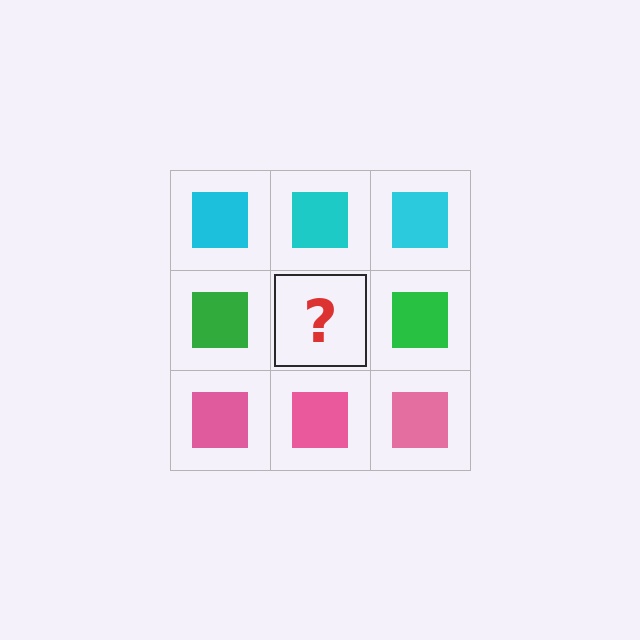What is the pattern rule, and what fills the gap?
The rule is that each row has a consistent color. The gap should be filled with a green square.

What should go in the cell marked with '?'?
The missing cell should contain a green square.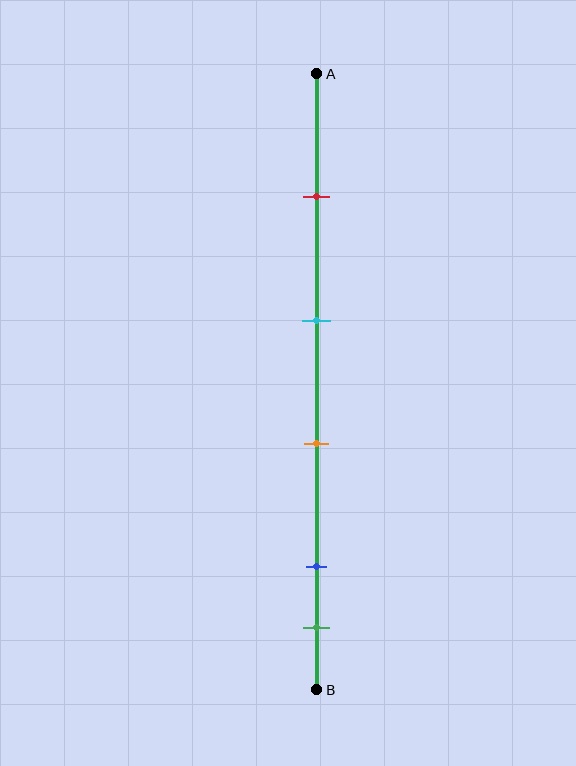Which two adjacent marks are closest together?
The blue and green marks are the closest adjacent pair.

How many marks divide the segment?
There are 5 marks dividing the segment.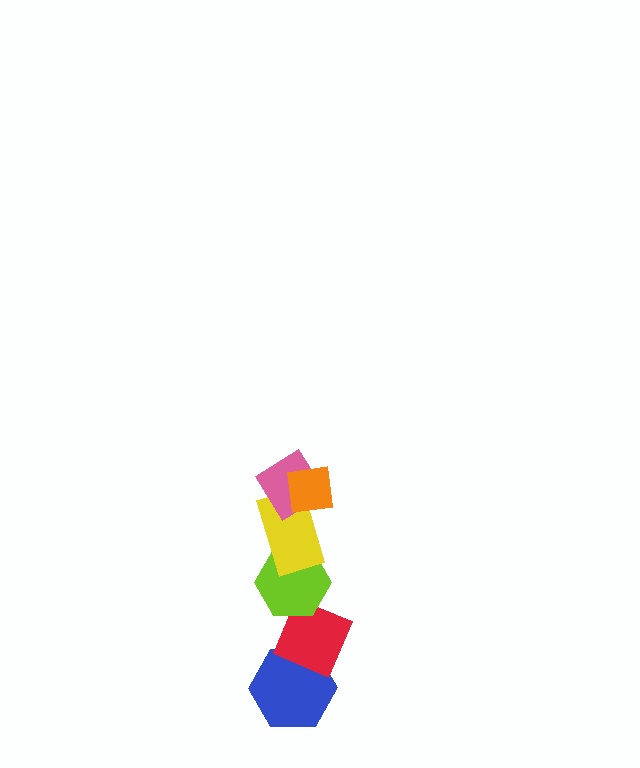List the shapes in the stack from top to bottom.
From top to bottom: the orange square, the pink diamond, the yellow rectangle, the lime hexagon, the red diamond, the blue hexagon.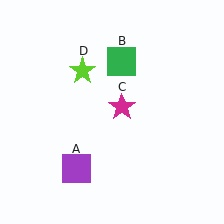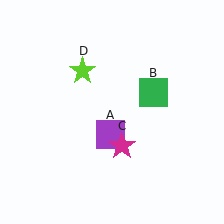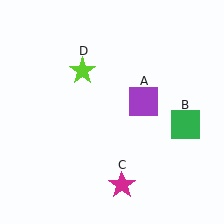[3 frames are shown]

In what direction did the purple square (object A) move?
The purple square (object A) moved up and to the right.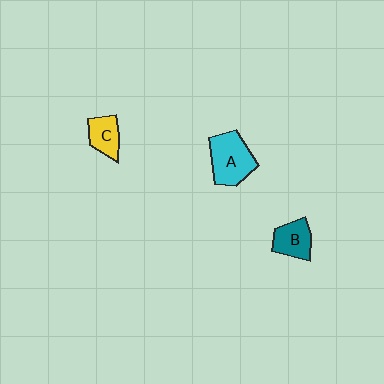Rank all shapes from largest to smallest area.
From largest to smallest: A (cyan), B (teal), C (yellow).